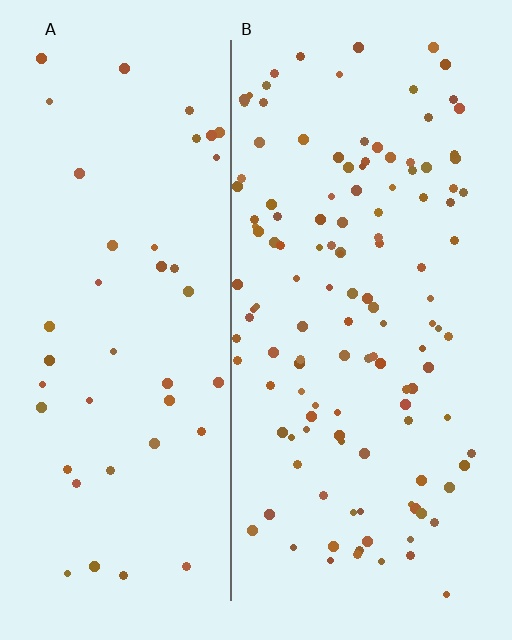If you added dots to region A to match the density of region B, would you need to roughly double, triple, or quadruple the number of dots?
Approximately triple.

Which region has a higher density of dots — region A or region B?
B (the right).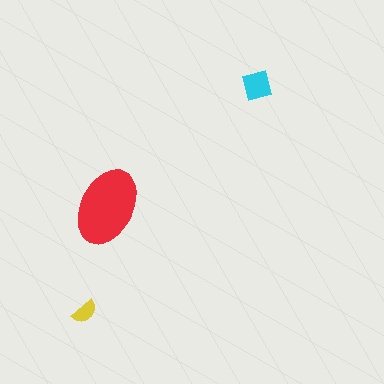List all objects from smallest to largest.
The yellow semicircle, the cyan square, the red ellipse.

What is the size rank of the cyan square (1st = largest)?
2nd.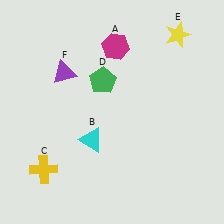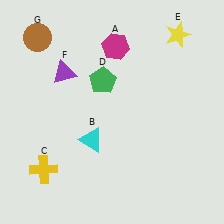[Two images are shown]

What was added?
A brown circle (G) was added in Image 2.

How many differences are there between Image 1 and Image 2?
There is 1 difference between the two images.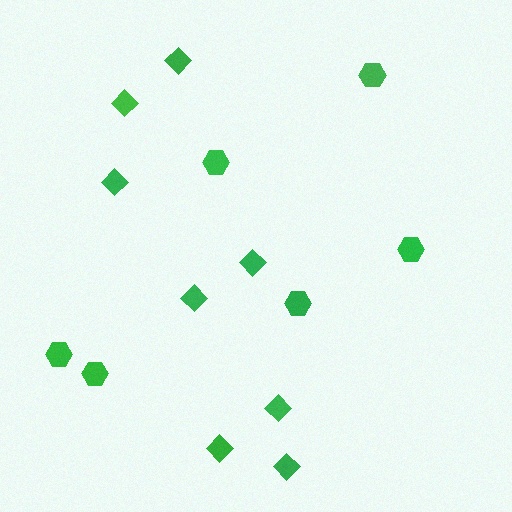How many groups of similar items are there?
There are 2 groups: one group of hexagons (6) and one group of diamonds (8).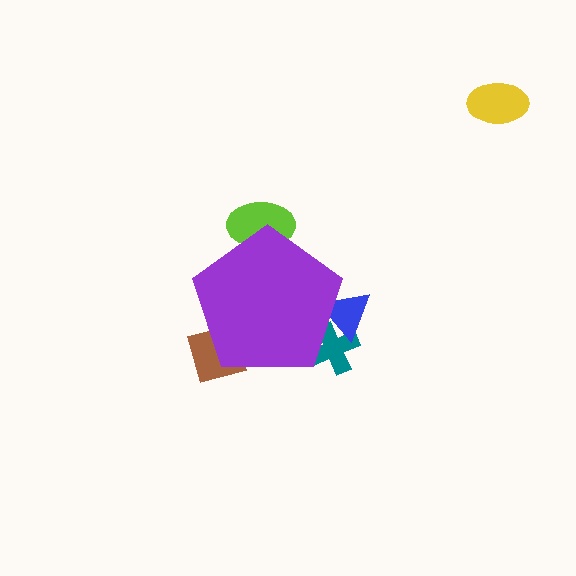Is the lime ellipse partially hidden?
Yes, the lime ellipse is partially hidden behind the purple pentagon.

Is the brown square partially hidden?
Yes, the brown square is partially hidden behind the purple pentagon.